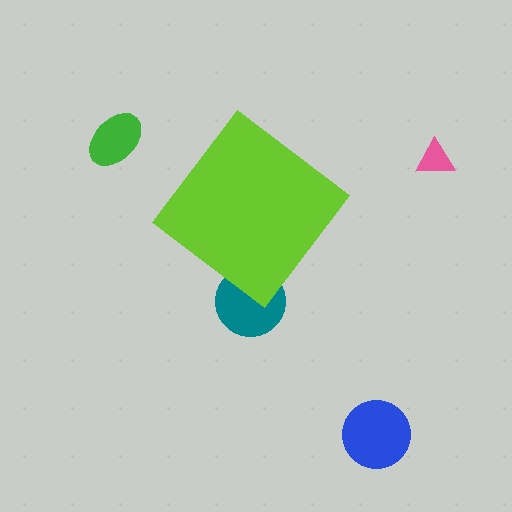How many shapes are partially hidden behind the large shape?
1 shape is partially hidden.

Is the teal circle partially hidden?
Yes, the teal circle is partially hidden behind the lime diamond.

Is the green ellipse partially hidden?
No, the green ellipse is fully visible.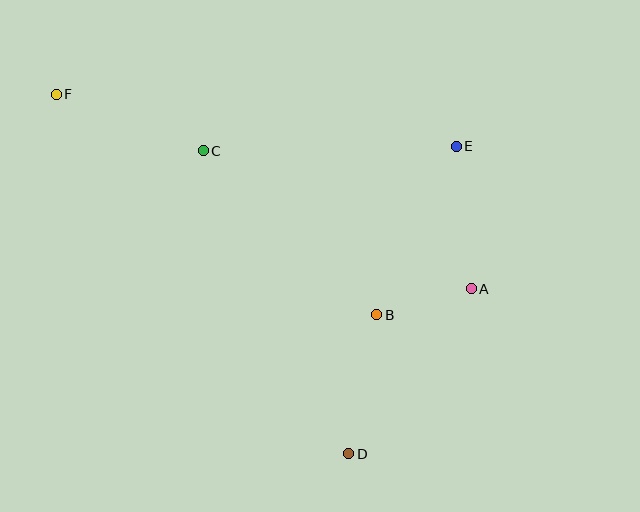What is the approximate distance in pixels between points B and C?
The distance between B and C is approximately 238 pixels.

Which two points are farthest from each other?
Points D and F are farthest from each other.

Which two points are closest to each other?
Points A and B are closest to each other.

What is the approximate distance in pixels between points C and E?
The distance between C and E is approximately 253 pixels.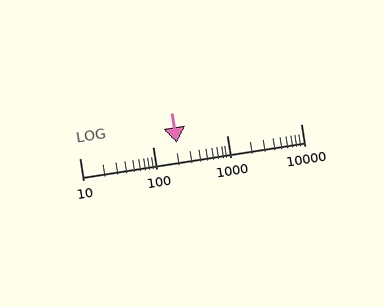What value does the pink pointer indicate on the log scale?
The pointer indicates approximately 210.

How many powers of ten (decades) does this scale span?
The scale spans 3 decades, from 10 to 10000.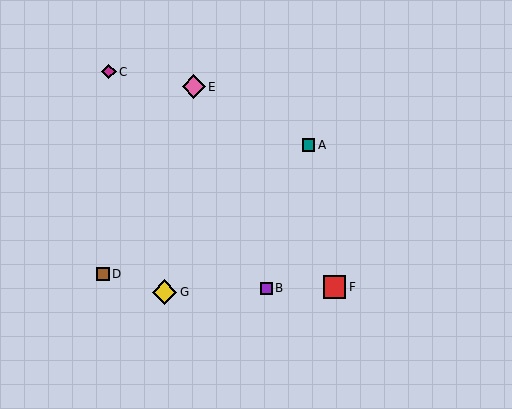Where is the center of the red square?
The center of the red square is at (335, 287).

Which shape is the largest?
The yellow diamond (labeled G) is the largest.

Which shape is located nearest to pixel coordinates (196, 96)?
The pink diamond (labeled E) at (194, 87) is nearest to that location.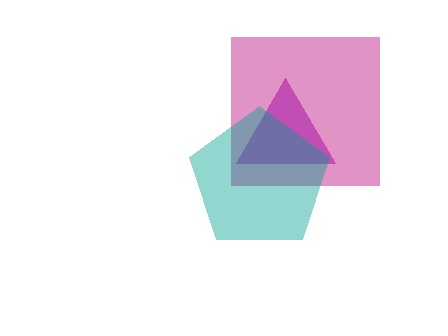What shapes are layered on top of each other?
The layered shapes are: a purple triangle, a magenta square, a teal pentagon.